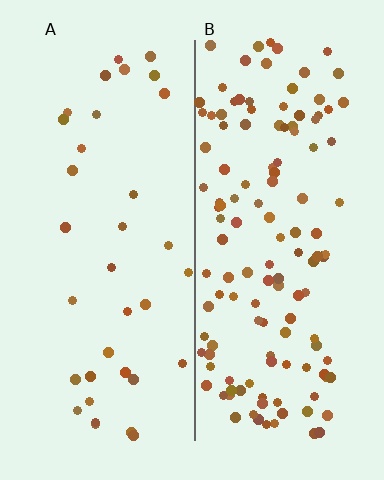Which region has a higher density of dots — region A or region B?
B (the right).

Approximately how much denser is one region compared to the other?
Approximately 3.7× — region B over region A.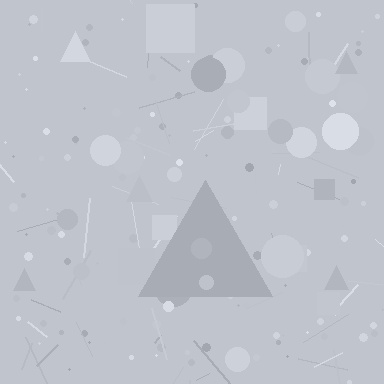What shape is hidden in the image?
A triangle is hidden in the image.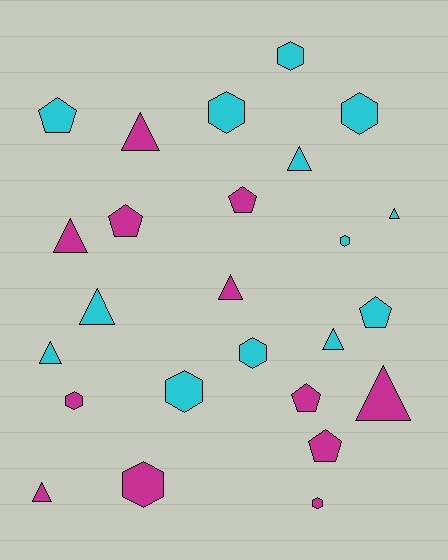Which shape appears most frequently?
Triangle, with 10 objects.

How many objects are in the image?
There are 25 objects.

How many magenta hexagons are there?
There are 3 magenta hexagons.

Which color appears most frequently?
Cyan, with 13 objects.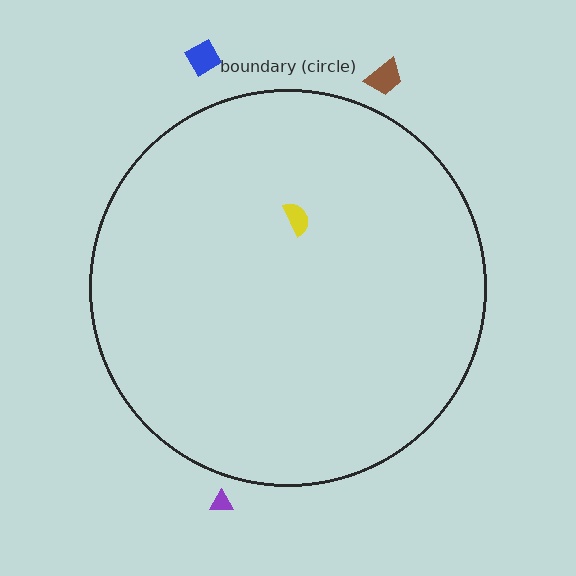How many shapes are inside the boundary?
1 inside, 3 outside.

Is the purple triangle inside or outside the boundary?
Outside.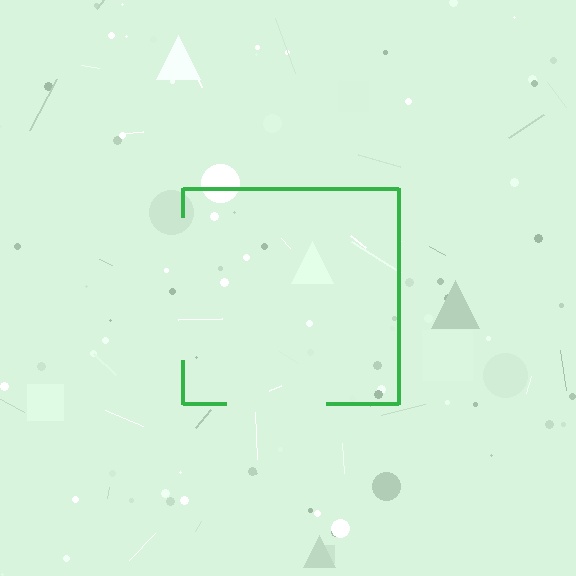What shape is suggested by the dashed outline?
The dashed outline suggests a square.